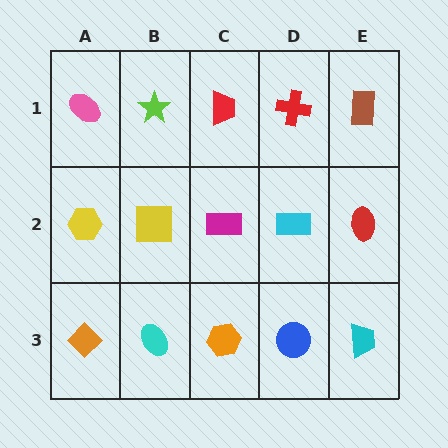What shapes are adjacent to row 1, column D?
A cyan rectangle (row 2, column D), a red trapezoid (row 1, column C), a brown rectangle (row 1, column E).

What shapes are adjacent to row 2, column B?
A lime star (row 1, column B), a cyan ellipse (row 3, column B), a yellow hexagon (row 2, column A), a magenta rectangle (row 2, column C).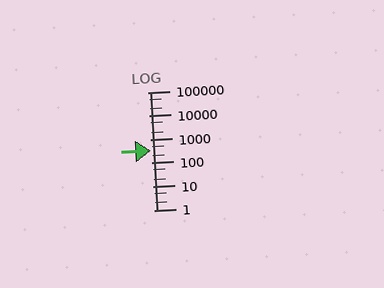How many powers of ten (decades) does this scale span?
The scale spans 5 decades, from 1 to 100000.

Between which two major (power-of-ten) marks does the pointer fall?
The pointer is between 100 and 1000.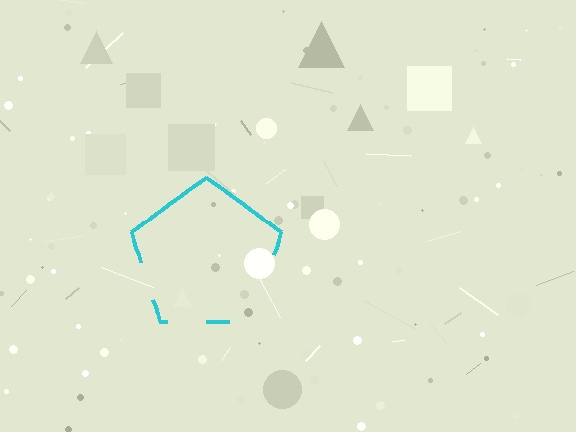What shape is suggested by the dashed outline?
The dashed outline suggests a pentagon.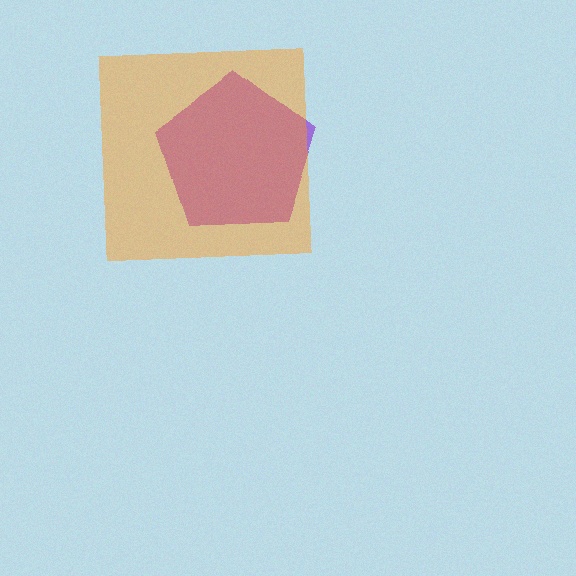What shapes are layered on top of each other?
The layered shapes are: a purple pentagon, an orange square.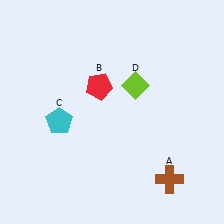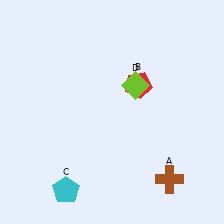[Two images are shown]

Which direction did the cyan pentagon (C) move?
The cyan pentagon (C) moved down.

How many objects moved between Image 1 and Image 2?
2 objects moved between the two images.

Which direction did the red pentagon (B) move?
The red pentagon (B) moved right.